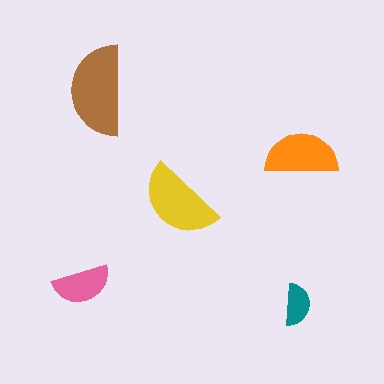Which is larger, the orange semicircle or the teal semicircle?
The orange one.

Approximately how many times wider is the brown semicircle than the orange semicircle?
About 1.5 times wider.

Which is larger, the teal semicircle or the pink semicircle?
The pink one.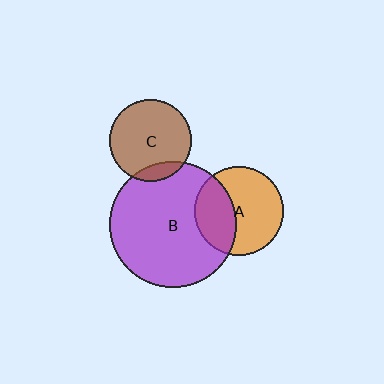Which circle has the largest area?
Circle B (purple).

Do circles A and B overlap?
Yes.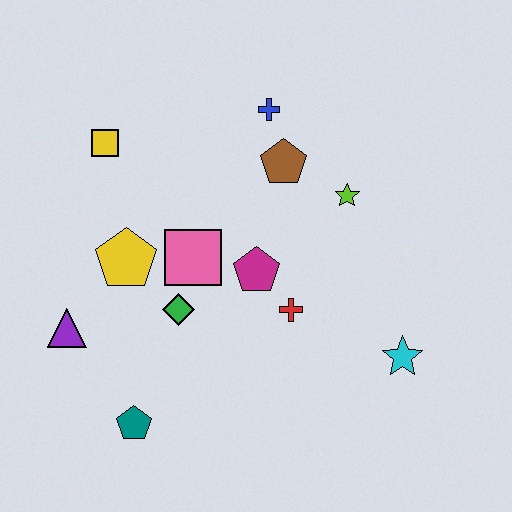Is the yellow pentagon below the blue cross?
Yes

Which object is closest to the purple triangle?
The yellow pentagon is closest to the purple triangle.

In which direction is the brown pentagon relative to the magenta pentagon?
The brown pentagon is above the magenta pentagon.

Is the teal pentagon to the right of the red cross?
No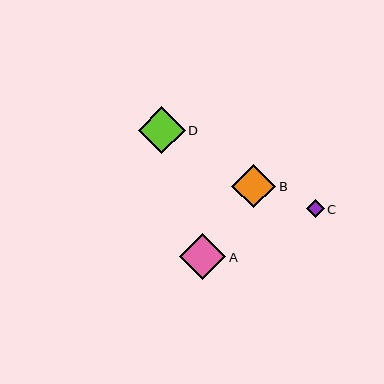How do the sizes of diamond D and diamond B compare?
Diamond D and diamond B are approximately the same size.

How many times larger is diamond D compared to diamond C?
Diamond D is approximately 2.7 times the size of diamond C.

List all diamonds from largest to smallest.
From largest to smallest: D, A, B, C.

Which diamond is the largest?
Diamond D is the largest with a size of approximately 47 pixels.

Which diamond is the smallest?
Diamond C is the smallest with a size of approximately 18 pixels.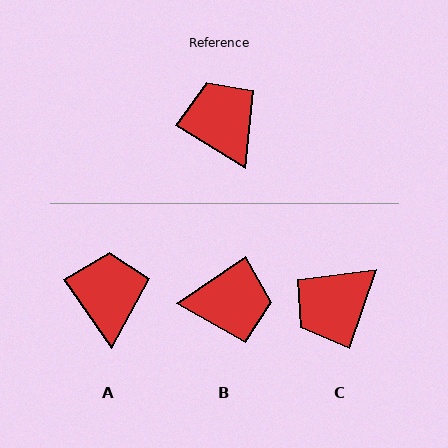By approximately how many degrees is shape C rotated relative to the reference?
Approximately 103 degrees counter-clockwise.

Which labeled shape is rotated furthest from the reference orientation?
B, about 114 degrees away.